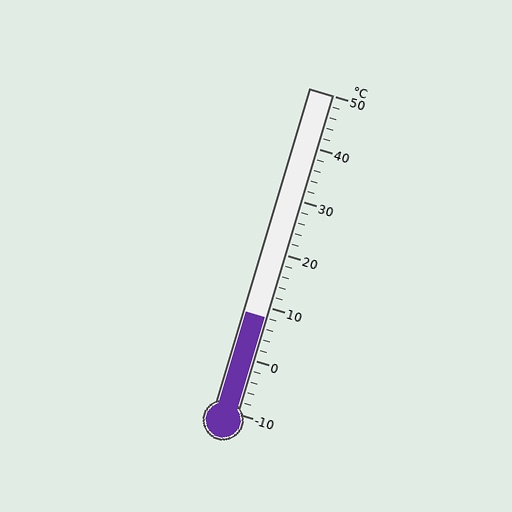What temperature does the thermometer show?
The thermometer shows approximately 8°C.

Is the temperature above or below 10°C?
The temperature is below 10°C.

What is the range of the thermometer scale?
The thermometer scale ranges from -10°C to 50°C.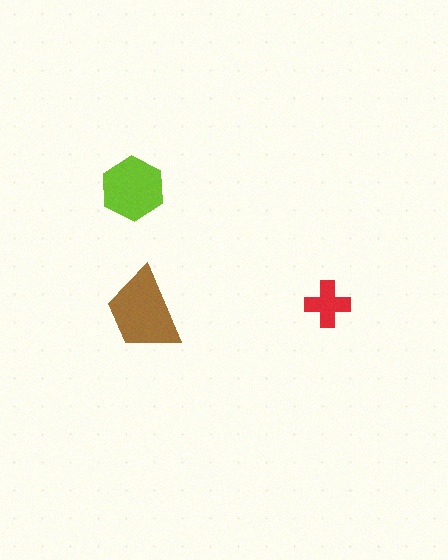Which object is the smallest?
The red cross.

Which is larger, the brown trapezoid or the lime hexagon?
The brown trapezoid.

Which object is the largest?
The brown trapezoid.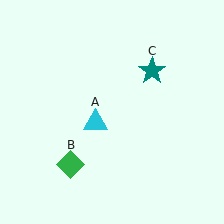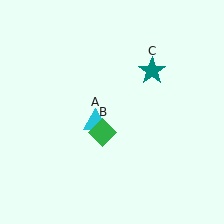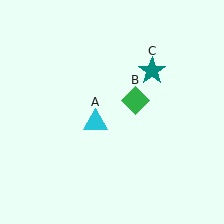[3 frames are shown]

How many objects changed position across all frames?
1 object changed position: green diamond (object B).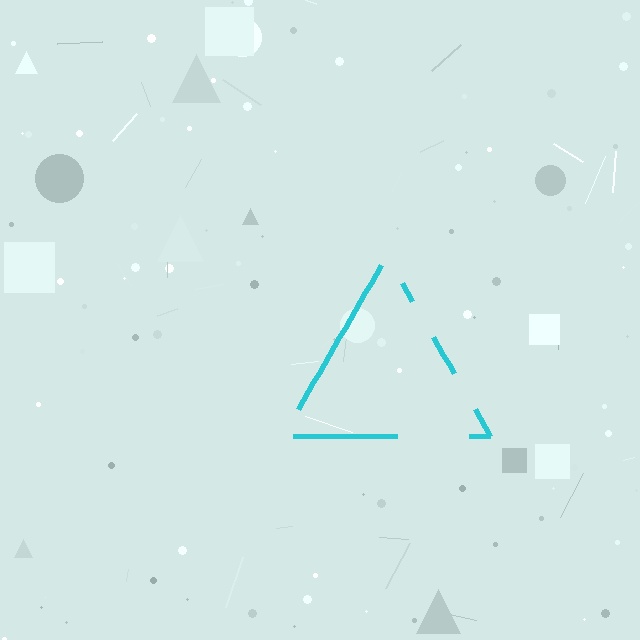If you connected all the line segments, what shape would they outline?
They would outline a triangle.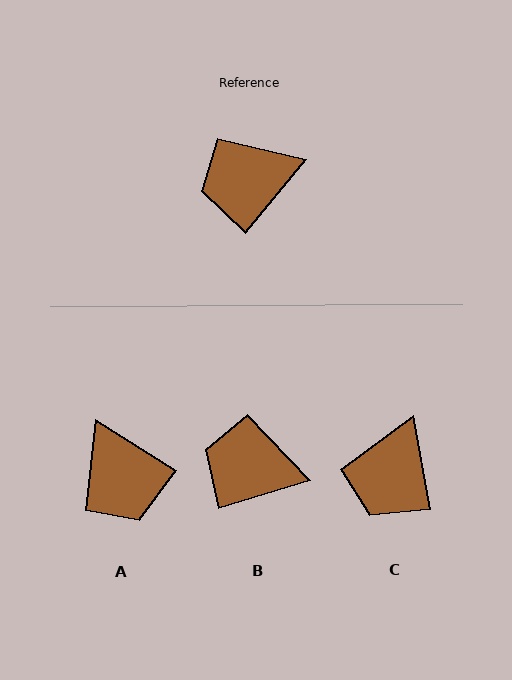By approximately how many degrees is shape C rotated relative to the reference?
Approximately 49 degrees counter-clockwise.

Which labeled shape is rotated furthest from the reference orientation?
A, about 97 degrees away.